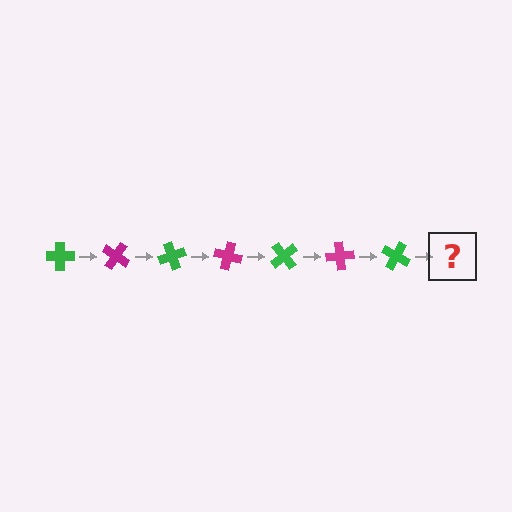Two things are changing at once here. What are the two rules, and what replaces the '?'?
The two rules are that it rotates 35 degrees each step and the color cycles through green and magenta. The '?' should be a magenta cross, rotated 245 degrees from the start.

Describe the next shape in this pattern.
It should be a magenta cross, rotated 245 degrees from the start.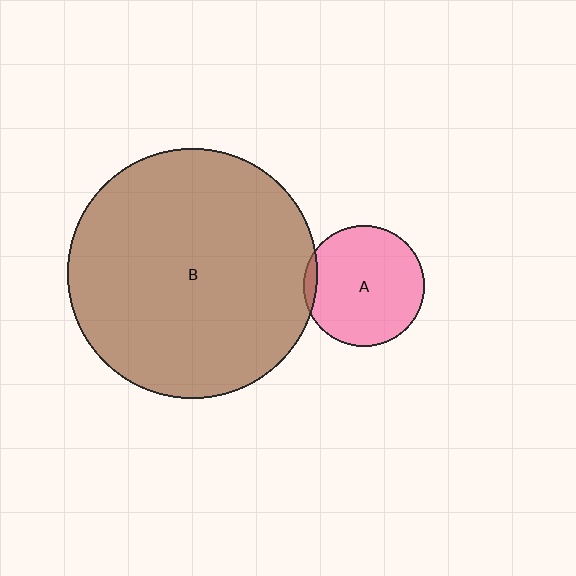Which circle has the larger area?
Circle B (brown).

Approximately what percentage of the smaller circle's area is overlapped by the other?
Approximately 5%.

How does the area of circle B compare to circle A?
Approximately 4.3 times.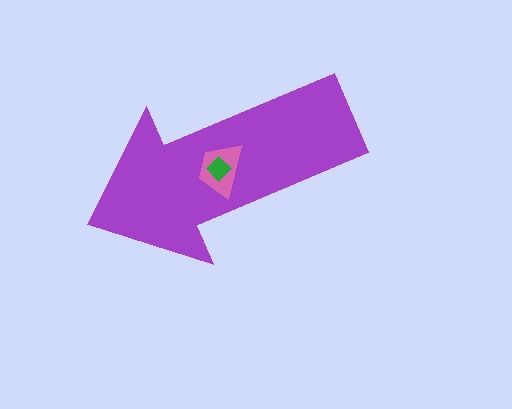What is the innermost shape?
The green diamond.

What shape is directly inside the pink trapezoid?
The green diamond.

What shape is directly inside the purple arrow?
The pink trapezoid.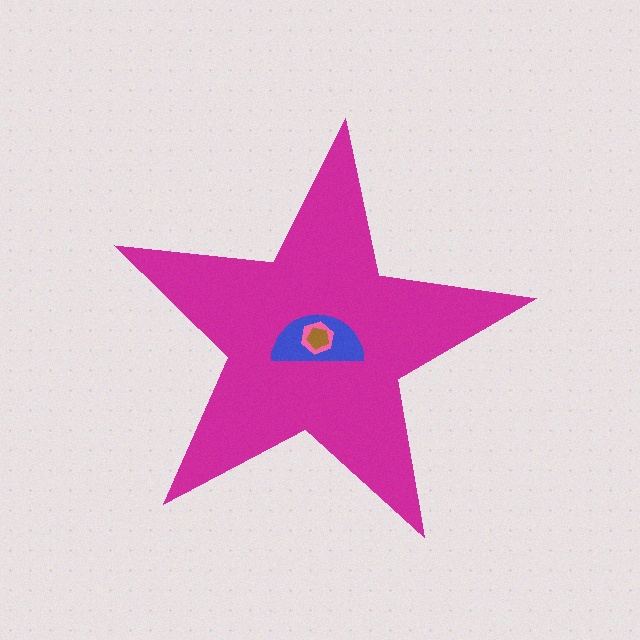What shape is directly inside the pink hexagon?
The brown pentagon.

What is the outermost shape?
The magenta star.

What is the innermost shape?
The brown pentagon.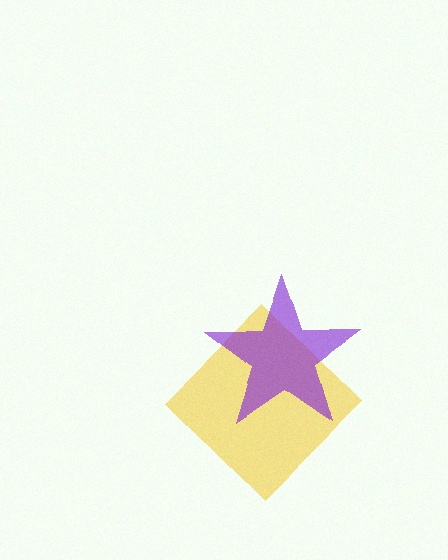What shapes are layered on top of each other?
The layered shapes are: a yellow diamond, a purple star.